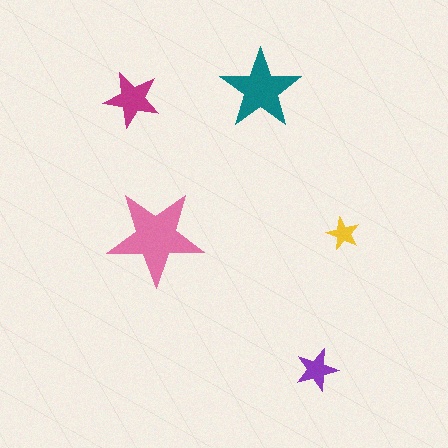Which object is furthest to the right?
The yellow star is rightmost.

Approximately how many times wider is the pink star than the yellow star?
About 3 times wider.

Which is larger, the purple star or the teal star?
The teal one.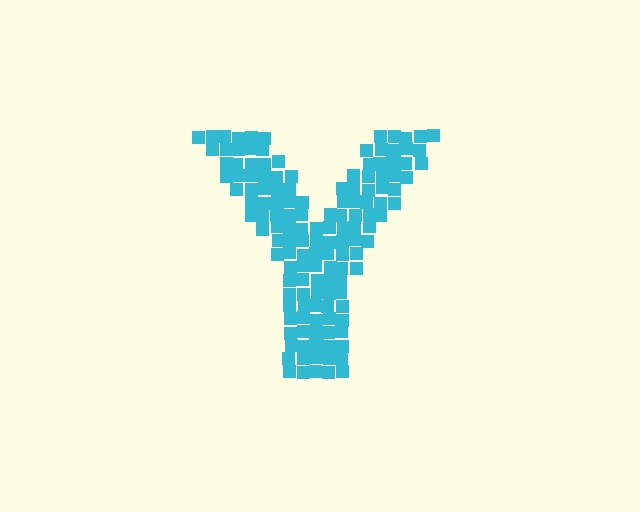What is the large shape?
The large shape is the letter Y.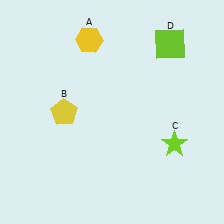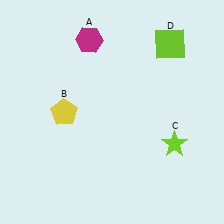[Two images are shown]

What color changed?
The hexagon (A) changed from yellow in Image 1 to magenta in Image 2.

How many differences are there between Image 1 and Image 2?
There is 1 difference between the two images.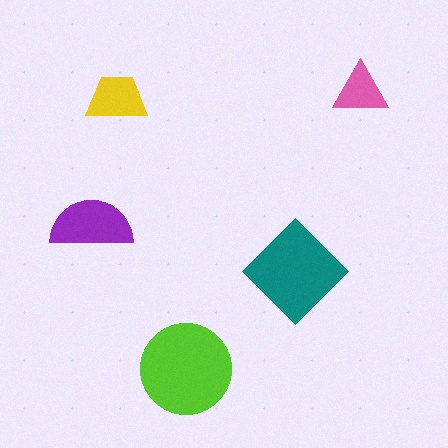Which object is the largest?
The lime circle.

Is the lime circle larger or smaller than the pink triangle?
Larger.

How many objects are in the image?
There are 5 objects in the image.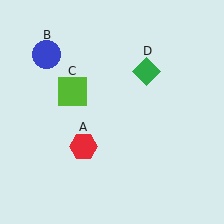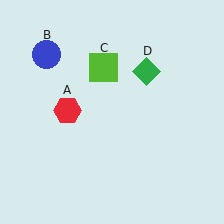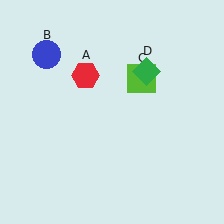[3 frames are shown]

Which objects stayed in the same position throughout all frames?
Blue circle (object B) and green diamond (object D) remained stationary.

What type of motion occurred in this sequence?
The red hexagon (object A), lime square (object C) rotated clockwise around the center of the scene.